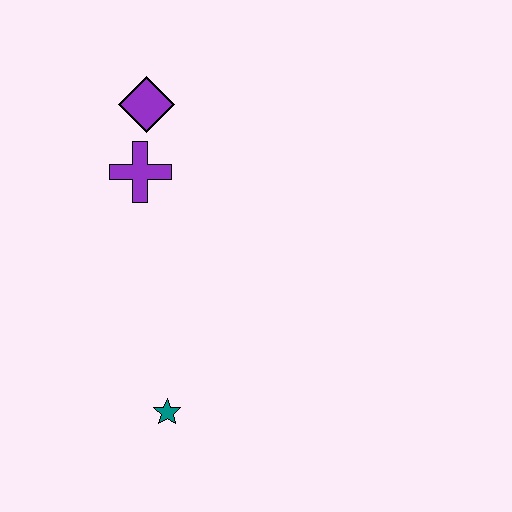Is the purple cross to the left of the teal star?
Yes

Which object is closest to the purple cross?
The purple diamond is closest to the purple cross.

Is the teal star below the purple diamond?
Yes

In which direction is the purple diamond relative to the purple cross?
The purple diamond is above the purple cross.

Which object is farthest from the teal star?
The purple diamond is farthest from the teal star.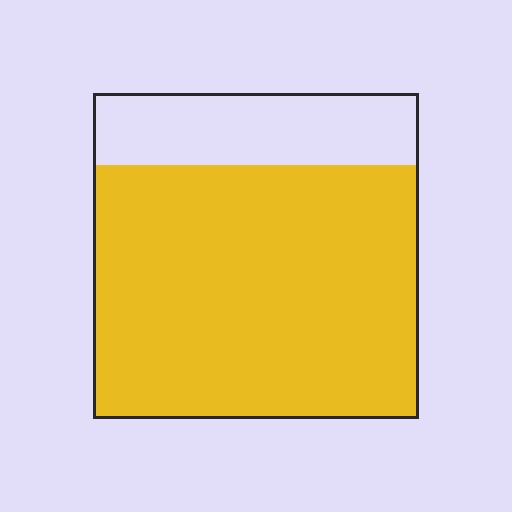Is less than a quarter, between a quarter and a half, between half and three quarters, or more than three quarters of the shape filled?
More than three quarters.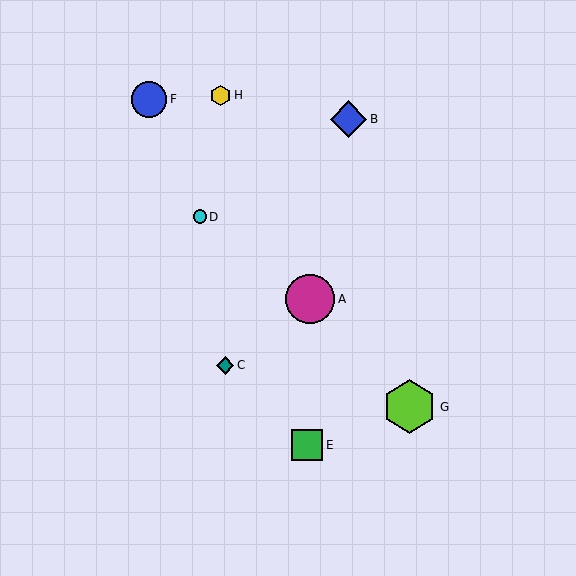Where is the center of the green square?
The center of the green square is at (307, 445).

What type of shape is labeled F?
Shape F is a blue circle.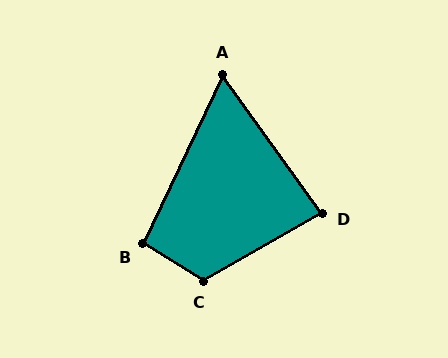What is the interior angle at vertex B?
Approximately 96 degrees (obtuse).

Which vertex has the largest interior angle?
C, at approximately 119 degrees.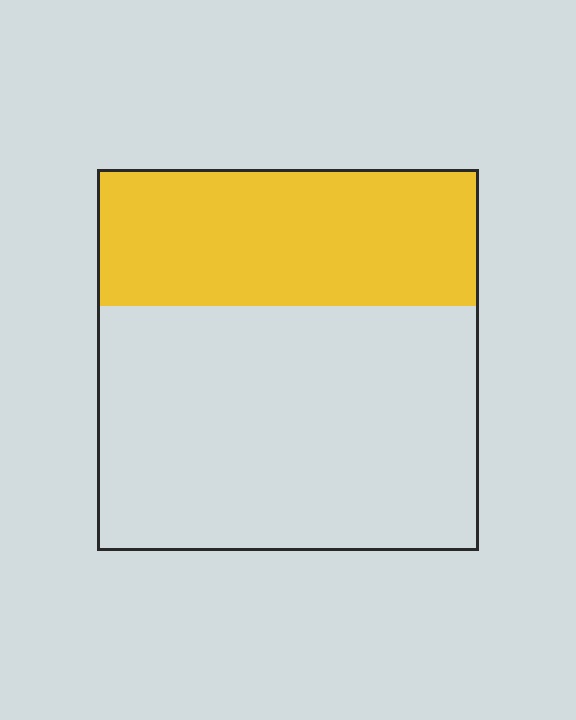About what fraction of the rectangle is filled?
About three eighths (3/8).